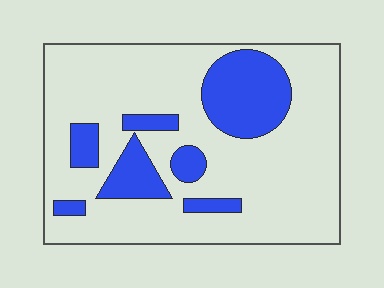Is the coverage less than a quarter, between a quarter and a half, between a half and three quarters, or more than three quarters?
Less than a quarter.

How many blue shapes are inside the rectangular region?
7.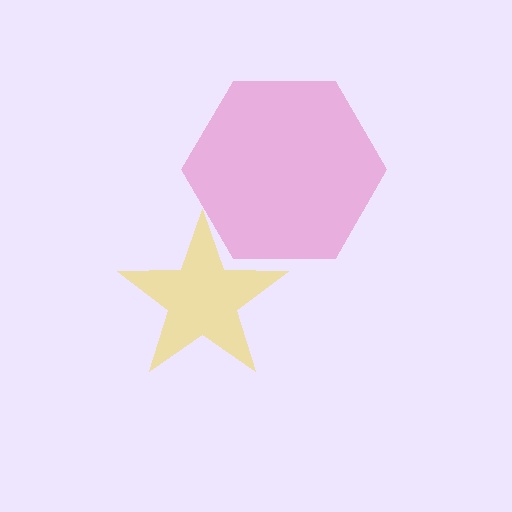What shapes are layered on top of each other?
The layered shapes are: a yellow star, a pink hexagon.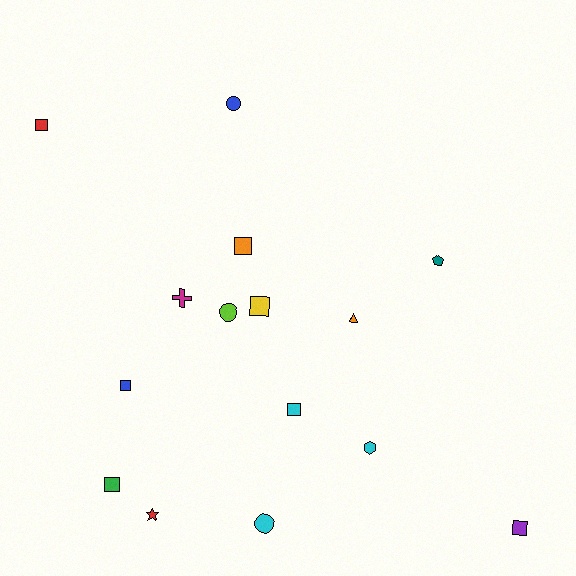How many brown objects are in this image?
There are no brown objects.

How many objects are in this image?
There are 15 objects.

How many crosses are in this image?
There is 1 cross.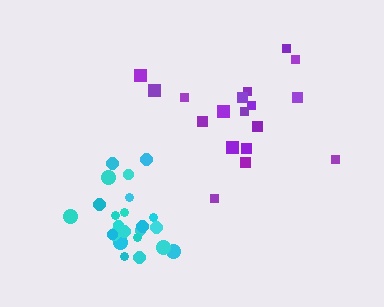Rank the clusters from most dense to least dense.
cyan, purple.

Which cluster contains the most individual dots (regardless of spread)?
Cyan (23).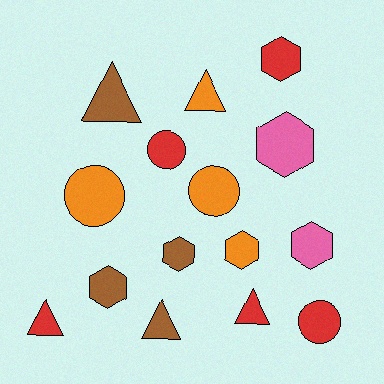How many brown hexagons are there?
There are 2 brown hexagons.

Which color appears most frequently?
Red, with 5 objects.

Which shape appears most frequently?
Hexagon, with 6 objects.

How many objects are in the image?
There are 15 objects.